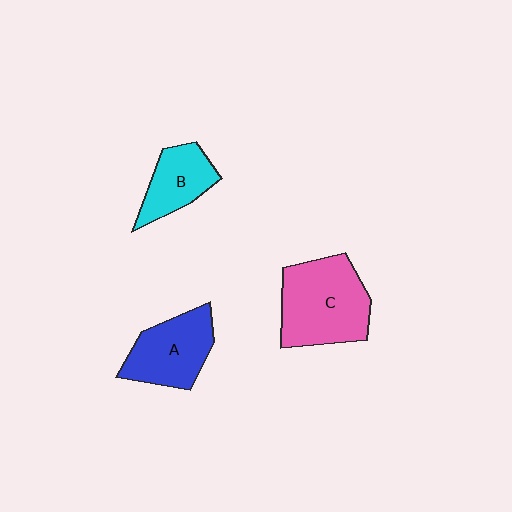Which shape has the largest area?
Shape C (pink).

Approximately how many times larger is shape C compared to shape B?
Approximately 1.8 times.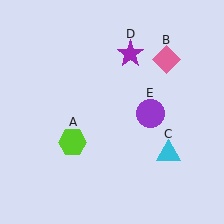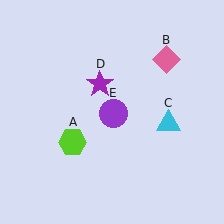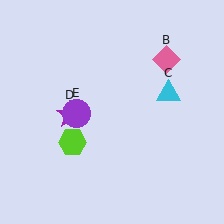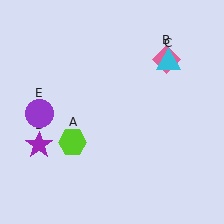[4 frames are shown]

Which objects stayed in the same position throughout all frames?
Lime hexagon (object A) and pink diamond (object B) remained stationary.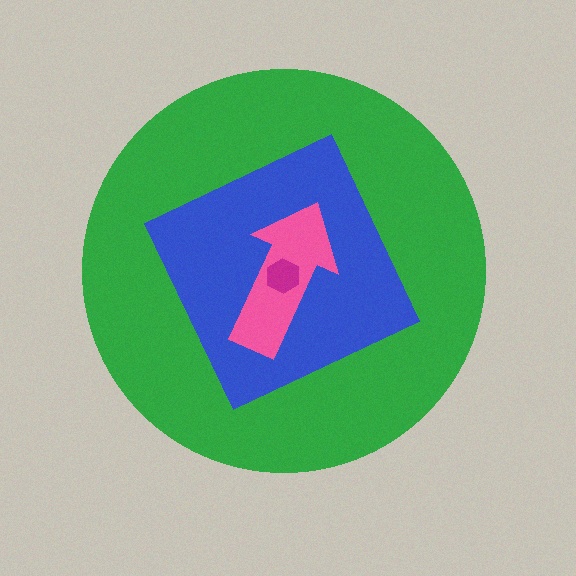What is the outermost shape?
The green circle.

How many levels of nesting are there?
4.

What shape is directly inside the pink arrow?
The magenta hexagon.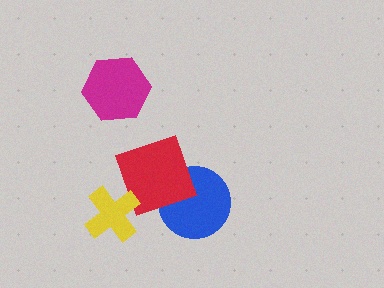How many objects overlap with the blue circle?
1 object overlaps with the blue circle.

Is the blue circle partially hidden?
Yes, it is partially covered by another shape.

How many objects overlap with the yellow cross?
0 objects overlap with the yellow cross.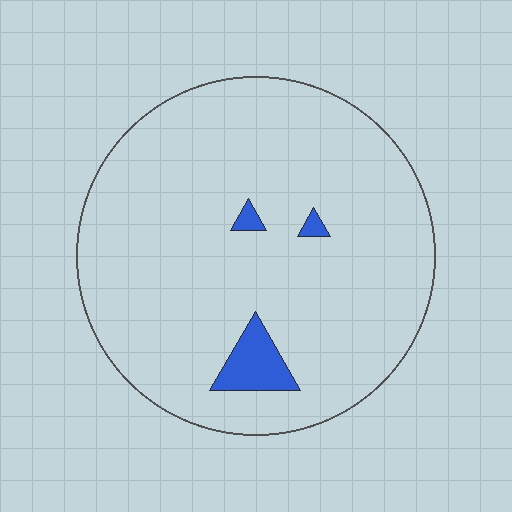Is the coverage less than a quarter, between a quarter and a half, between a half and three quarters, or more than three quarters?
Less than a quarter.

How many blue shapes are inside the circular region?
3.